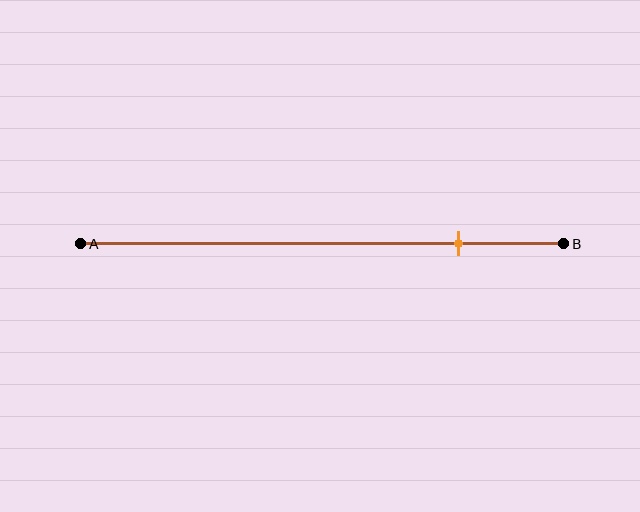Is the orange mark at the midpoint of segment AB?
No, the mark is at about 80% from A, not at the 50% midpoint.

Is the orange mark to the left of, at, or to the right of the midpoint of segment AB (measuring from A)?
The orange mark is to the right of the midpoint of segment AB.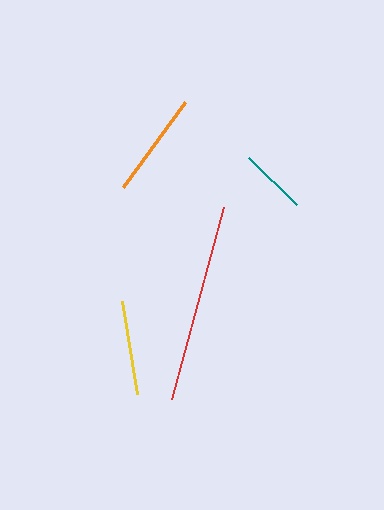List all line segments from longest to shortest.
From longest to shortest: red, orange, yellow, teal.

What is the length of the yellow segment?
The yellow segment is approximately 94 pixels long.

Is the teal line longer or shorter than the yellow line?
The yellow line is longer than the teal line.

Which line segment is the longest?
The red line is the longest at approximately 199 pixels.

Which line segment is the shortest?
The teal line is the shortest at approximately 67 pixels.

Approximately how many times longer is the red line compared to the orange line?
The red line is approximately 1.9 times the length of the orange line.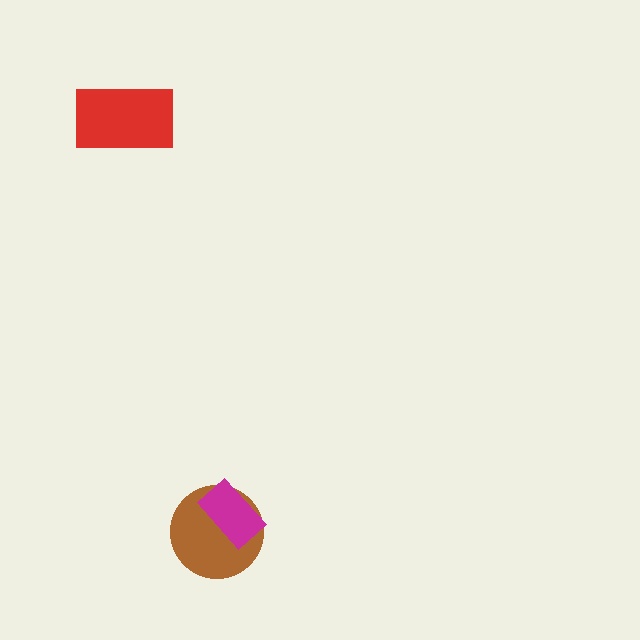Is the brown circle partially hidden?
Yes, it is partially covered by another shape.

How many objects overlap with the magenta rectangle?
1 object overlaps with the magenta rectangle.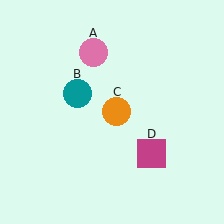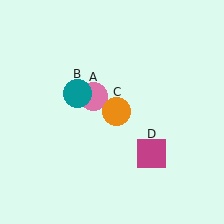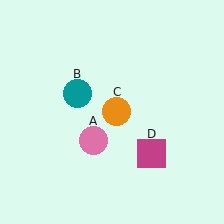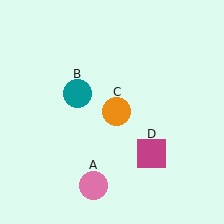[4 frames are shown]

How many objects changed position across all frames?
1 object changed position: pink circle (object A).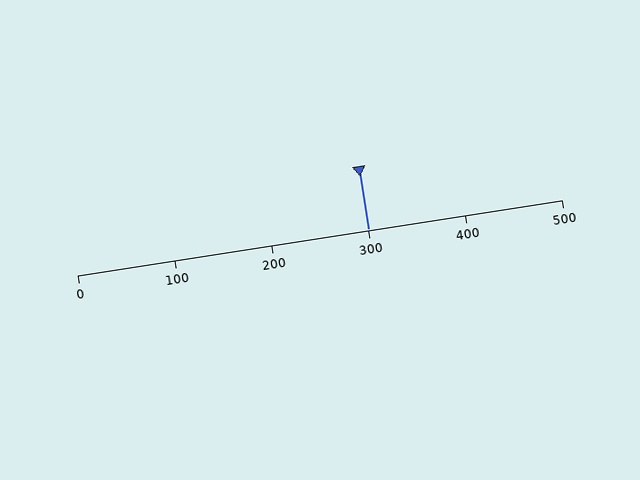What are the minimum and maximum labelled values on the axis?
The axis runs from 0 to 500.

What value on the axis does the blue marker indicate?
The marker indicates approximately 300.